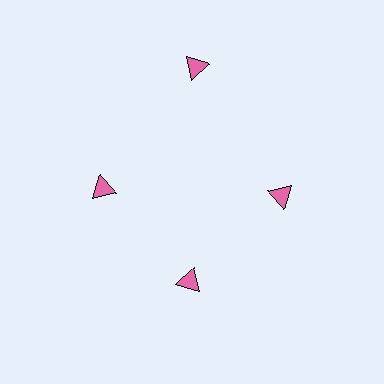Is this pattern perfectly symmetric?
No. The 4 pink triangles are arranged in a ring, but one element near the 12 o'clock position is pushed outward from the center, breaking the 4-fold rotational symmetry.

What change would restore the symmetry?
The symmetry would be restored by moving it inward, back onto the ring so that all 4 triangles sit at equal angles and equal distance from the center.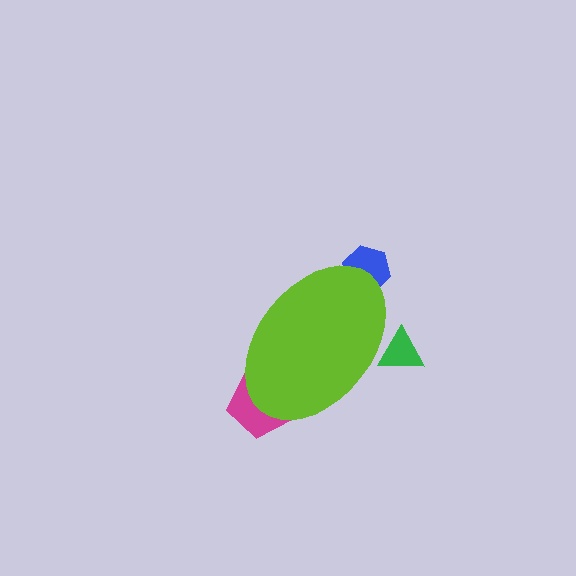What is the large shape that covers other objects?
A lime ellipse.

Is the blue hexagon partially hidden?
Yes, the blue hexagon is partially hidden behind the lime ellipse.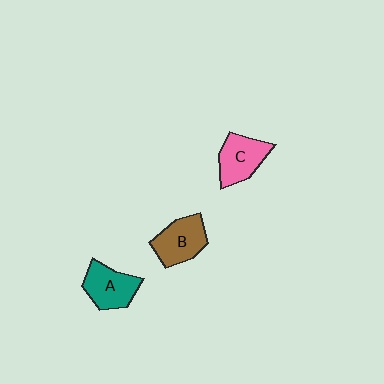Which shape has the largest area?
Shape B (brown).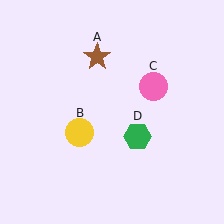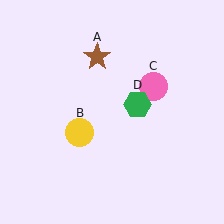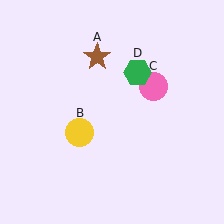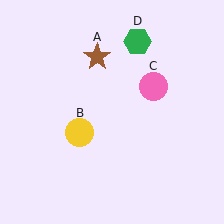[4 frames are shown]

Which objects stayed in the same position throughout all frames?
Brown star (object A) and yellow circle (object B) and pink circle (object C) remained stationary.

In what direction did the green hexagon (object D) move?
The green hexagon (object D) moved up.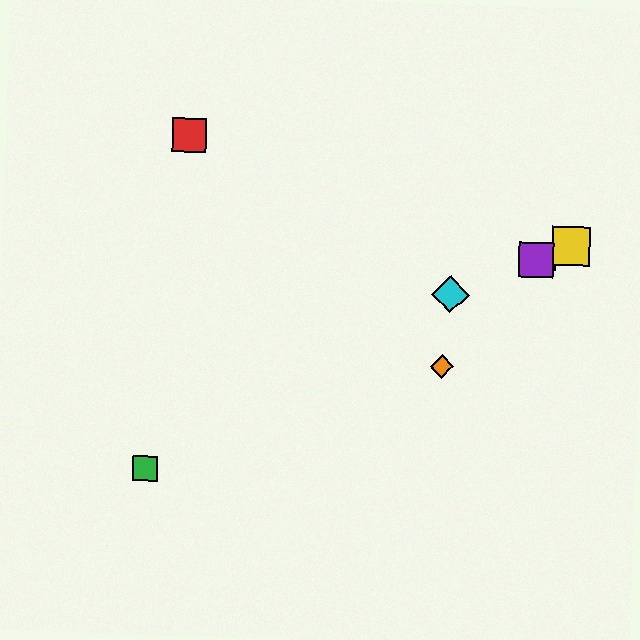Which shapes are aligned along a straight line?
The blue square, the yellow square, the purple square, the cyan diamond are aligned along a straight line.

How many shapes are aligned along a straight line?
4 shapes (the blue square, the yellow square, the purple square, the cyan diamond) are aligned along a straight line.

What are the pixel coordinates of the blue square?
The blue square is at (543, 257).